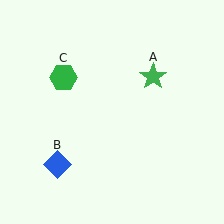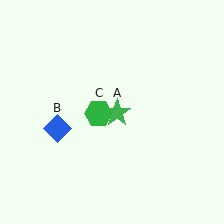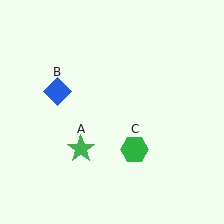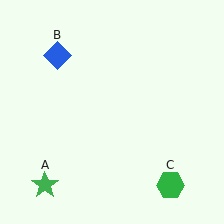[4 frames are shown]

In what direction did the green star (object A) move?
The green star (object A) moved down and to the left.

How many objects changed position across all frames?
3 objects changed position: green star (object A), blue diamond (object B), green hexagon (object C).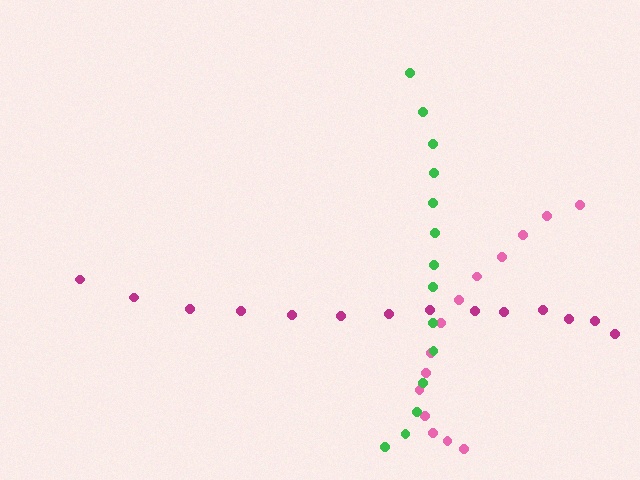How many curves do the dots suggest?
There are 3 distinct paths.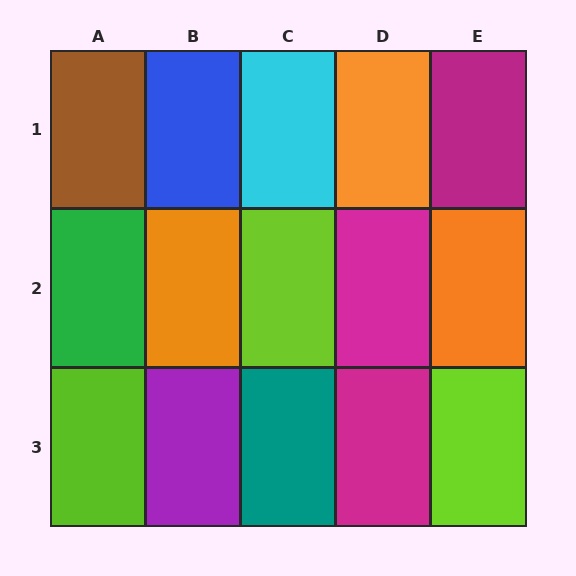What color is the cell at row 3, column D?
Magenta.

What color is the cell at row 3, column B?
Purple.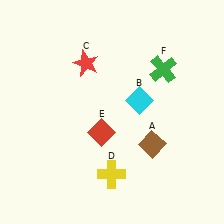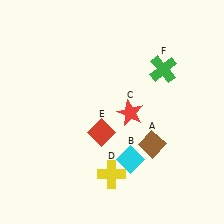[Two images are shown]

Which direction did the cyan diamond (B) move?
The cyan diamond (B) moved down.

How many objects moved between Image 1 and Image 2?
2 objects moved between the two images.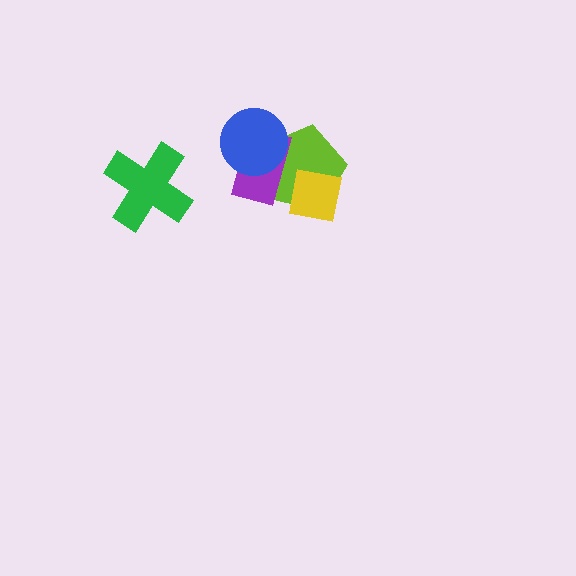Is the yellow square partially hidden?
No, no other shape covers it.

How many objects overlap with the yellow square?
1 object overlaps with the yellow square.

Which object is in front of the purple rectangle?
The blue circle is in front of the purple rectangle.